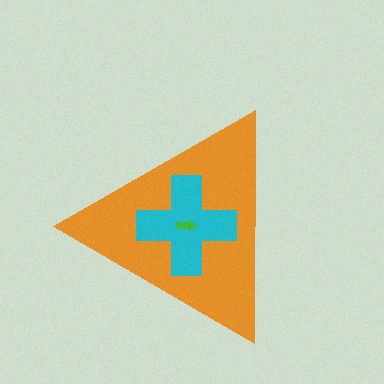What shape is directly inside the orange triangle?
The cyan cross.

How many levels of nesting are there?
3.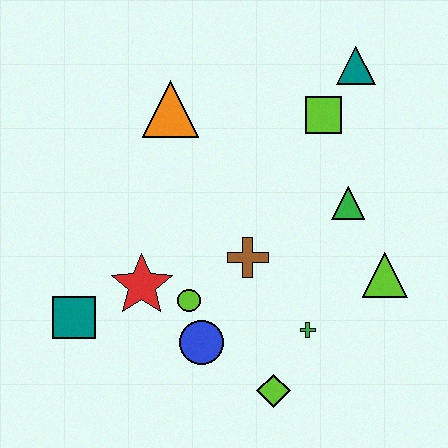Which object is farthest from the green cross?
The teal triangle is farthest from the green cross.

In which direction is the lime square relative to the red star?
The lime square is to the right of the red star.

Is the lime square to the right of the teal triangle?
No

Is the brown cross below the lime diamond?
No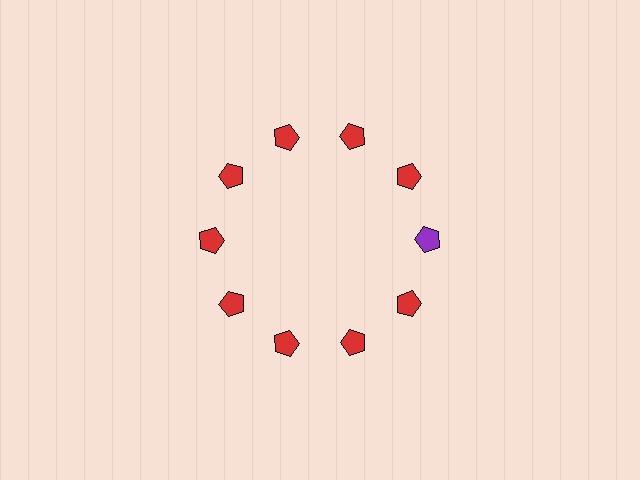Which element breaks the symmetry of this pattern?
The purple pentagon at roughly the 3 o'clock position breaks the symmetry. All other shapes are red pentagons.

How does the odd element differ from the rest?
It has a different color: purple instead of red.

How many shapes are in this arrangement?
There are 10 shapes arranged in a ring pattern.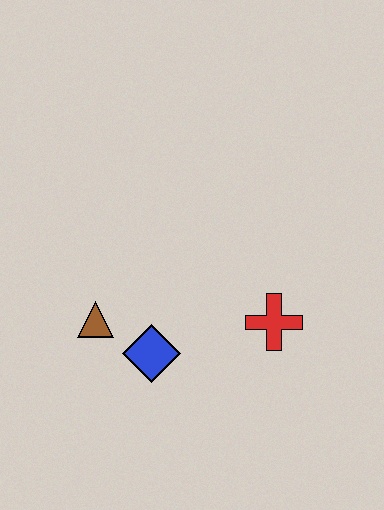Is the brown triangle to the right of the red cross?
No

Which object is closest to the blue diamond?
The brown triangle is closest to the blue diamond.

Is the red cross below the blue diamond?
No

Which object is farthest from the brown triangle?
The red cross is farthest from the brown triangle.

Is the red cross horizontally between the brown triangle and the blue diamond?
No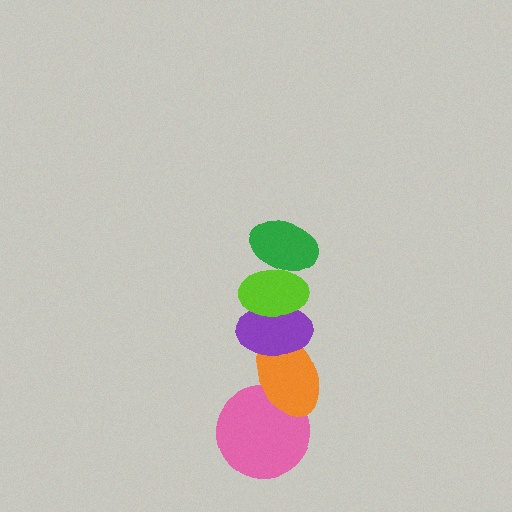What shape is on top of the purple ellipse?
The lime ellipse is on top of the purple ellipse.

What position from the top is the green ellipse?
The green ellipse is 1st from the top.